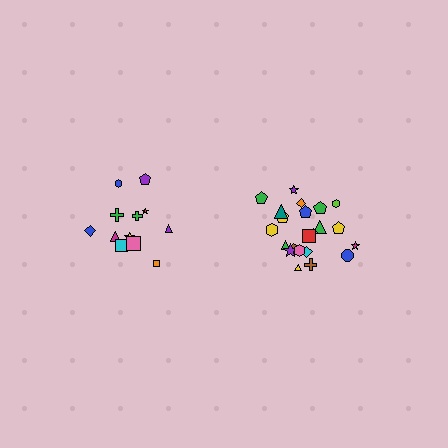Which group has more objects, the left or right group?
The right group.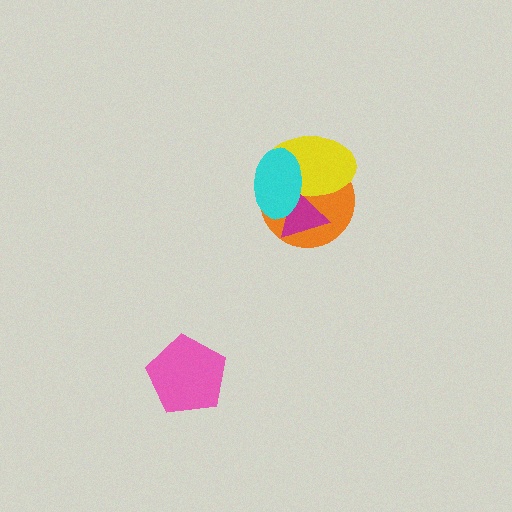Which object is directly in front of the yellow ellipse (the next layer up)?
The magenta triangle is directly in front of the yellow ellipse.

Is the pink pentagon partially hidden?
No, no other shape covers it.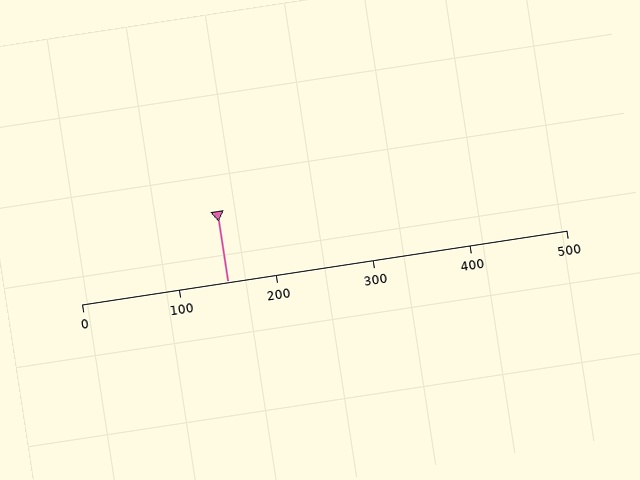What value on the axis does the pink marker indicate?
The marker indicates approximately 150.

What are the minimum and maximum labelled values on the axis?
The axis runs from 0 to 500.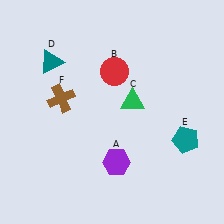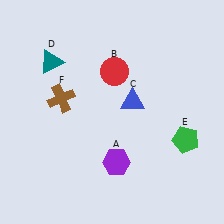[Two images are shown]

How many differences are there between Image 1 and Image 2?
There are 2 differences between the two images.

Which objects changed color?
C changed from green to blue. E changed from teal to green.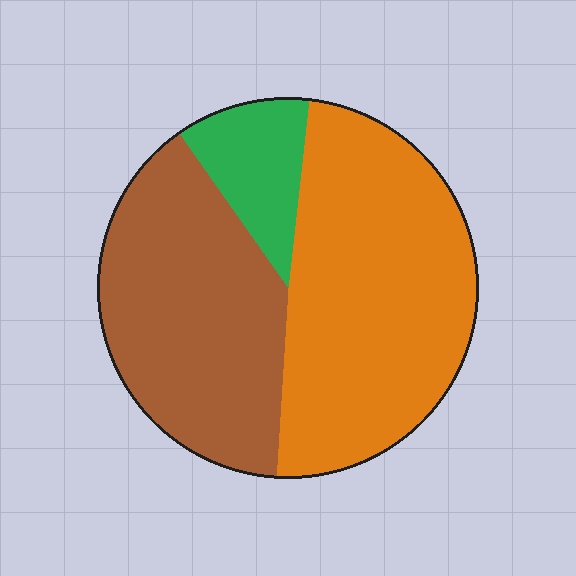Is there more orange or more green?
Orange.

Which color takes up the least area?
Green, at roughly 10%.